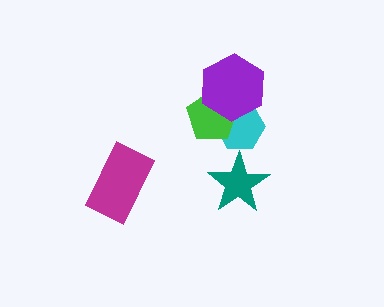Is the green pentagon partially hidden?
Yes, it is partially covered by another shape.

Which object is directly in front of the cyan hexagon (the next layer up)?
The green pentagon is directly in front of the cyan hexagon.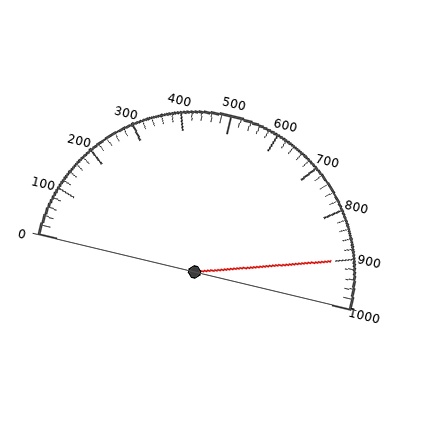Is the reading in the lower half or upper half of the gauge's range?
The reading is in the upper half of the range (0 to 1000).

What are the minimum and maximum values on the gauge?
The gauge ranges from 0 to 1000.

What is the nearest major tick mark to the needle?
The nearest major tick mark is 900.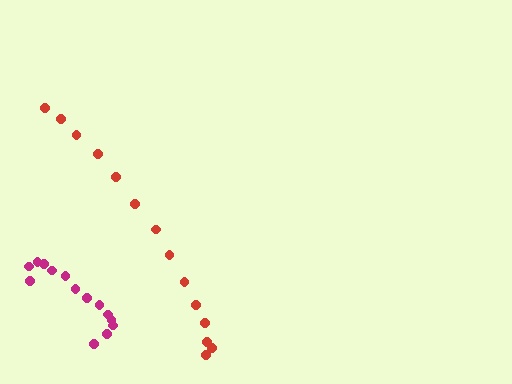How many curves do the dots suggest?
There are 2 distinct paths.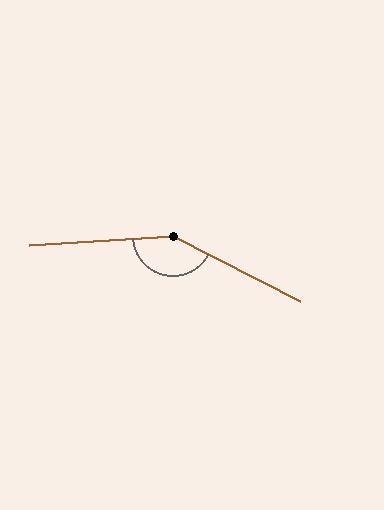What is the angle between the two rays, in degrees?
Approximately 149 degrees.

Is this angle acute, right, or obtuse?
It is obtuse.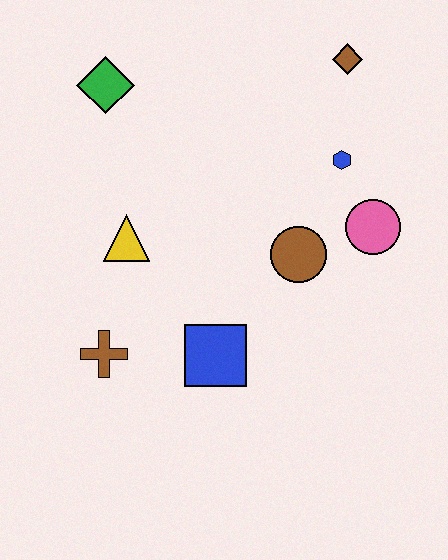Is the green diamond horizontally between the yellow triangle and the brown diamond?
No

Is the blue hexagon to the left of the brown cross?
No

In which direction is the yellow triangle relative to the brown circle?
The yellow triangle is to the left of the brown circle.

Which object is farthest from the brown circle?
The green diamond is farthest from the brown circle.